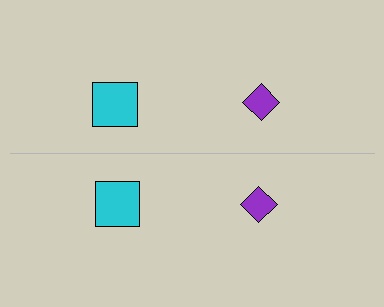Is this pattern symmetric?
Yes, this pattern has bilateral (reflection) symmetry.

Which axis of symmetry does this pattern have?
The pattern has a horizontal axis of symmetry running through the center of the image.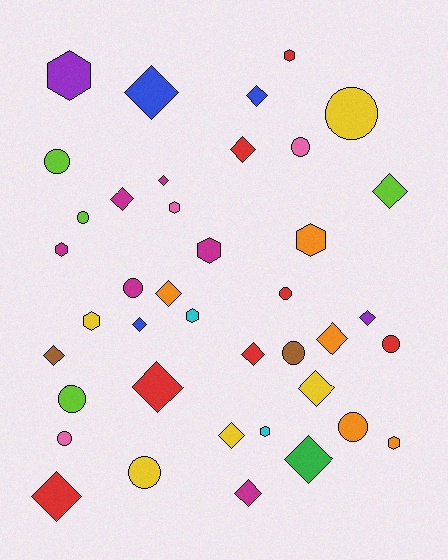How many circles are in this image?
There are 12 circles.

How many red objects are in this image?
There are 7 red objects.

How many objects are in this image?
There are 40 objects.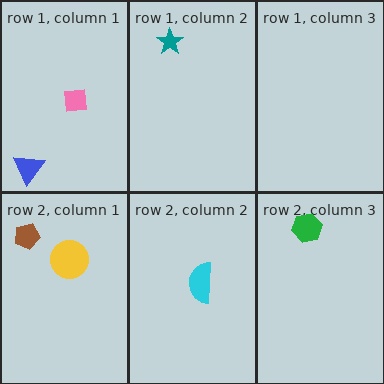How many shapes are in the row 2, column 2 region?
1.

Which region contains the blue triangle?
The row 1, column 1 region.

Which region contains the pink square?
The row 1, column 1 region.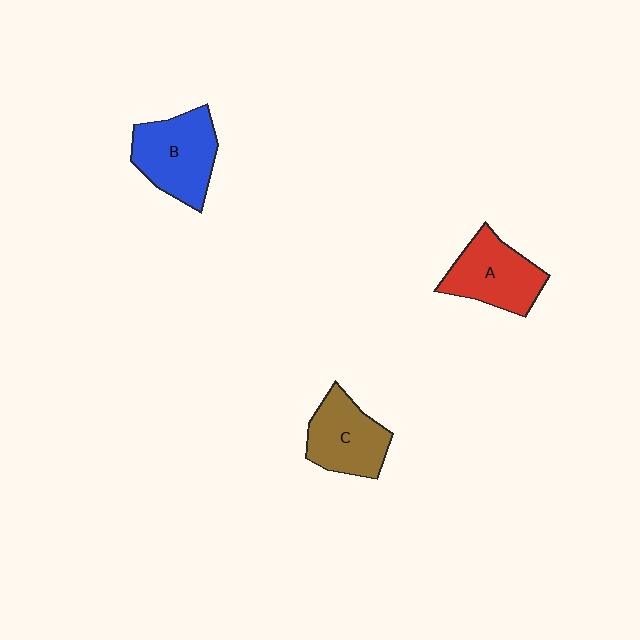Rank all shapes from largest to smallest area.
From largest to smallest: B (blue), A (red), C (brown).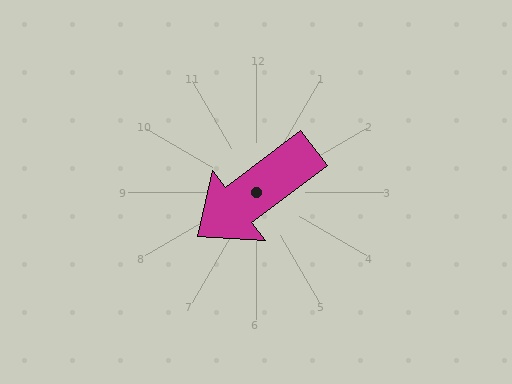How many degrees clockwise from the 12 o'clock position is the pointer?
Approximately 233 degrees.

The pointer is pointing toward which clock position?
Roughly 8 o'clock.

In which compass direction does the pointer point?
Southwest.